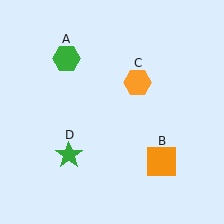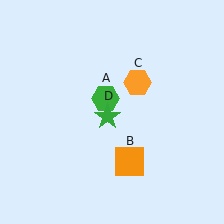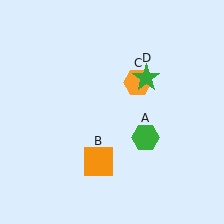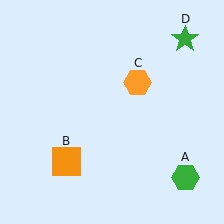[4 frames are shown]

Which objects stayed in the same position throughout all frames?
Orange hexagon (object C) remained stationary.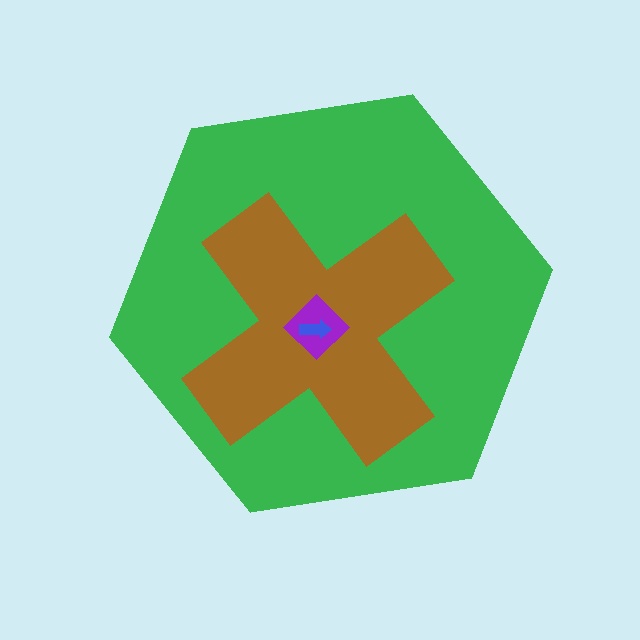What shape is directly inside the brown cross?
The purple diamond.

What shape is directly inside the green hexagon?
The brown cross.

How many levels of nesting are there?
4.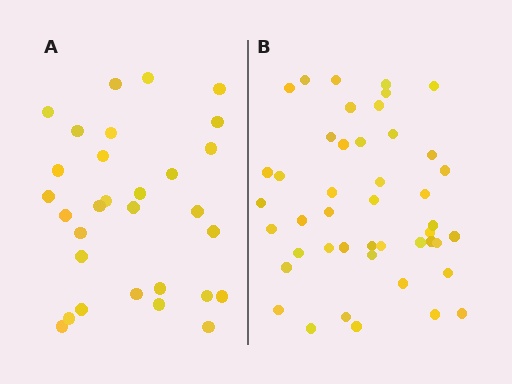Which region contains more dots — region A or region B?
Region B (the right region) has more dots.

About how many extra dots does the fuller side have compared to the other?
Region B has approximately 15 more dots than region A.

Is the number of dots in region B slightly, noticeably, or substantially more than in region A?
Region B has substantially more. The ratio is roughly 1.5 to 1.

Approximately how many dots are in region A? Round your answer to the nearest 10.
About 30 dots.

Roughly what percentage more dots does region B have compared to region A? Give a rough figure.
About 50% more.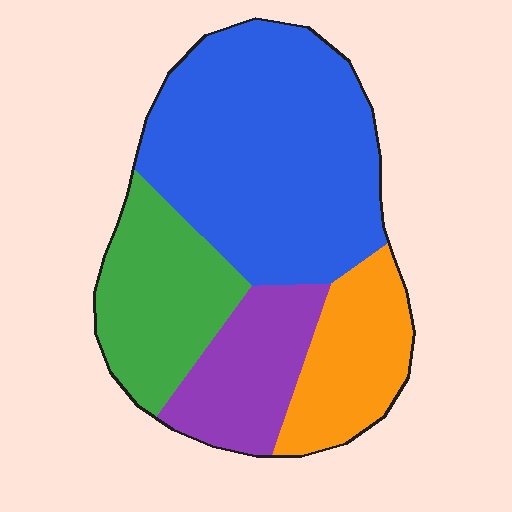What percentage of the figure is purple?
Purple covers around 15% of the figure.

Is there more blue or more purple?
Blue.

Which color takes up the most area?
Blue, at roughly 45%.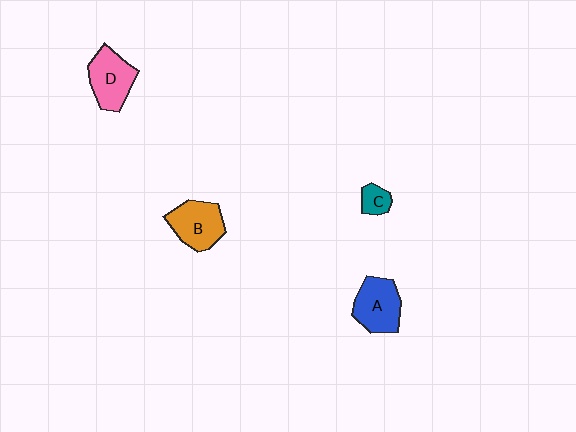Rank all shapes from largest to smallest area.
From largest to smallest: A (blue), B (orange), D (pink), C (teal).